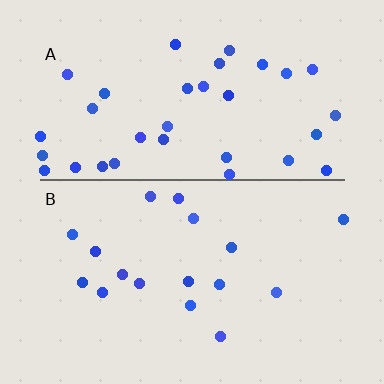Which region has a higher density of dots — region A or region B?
A (the top).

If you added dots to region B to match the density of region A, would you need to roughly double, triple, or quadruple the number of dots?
Approximately double.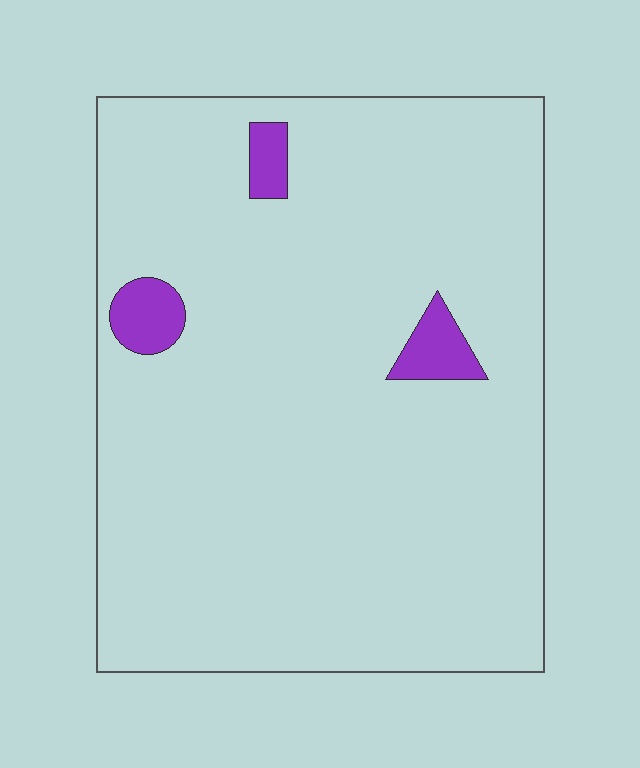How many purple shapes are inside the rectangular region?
3.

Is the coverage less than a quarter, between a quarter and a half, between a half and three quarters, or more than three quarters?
Less than a quarter.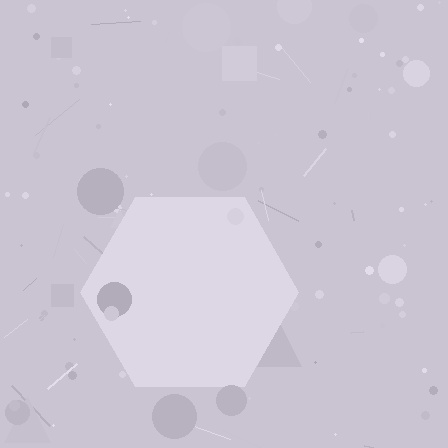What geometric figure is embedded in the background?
A hexagon is embedded in the background.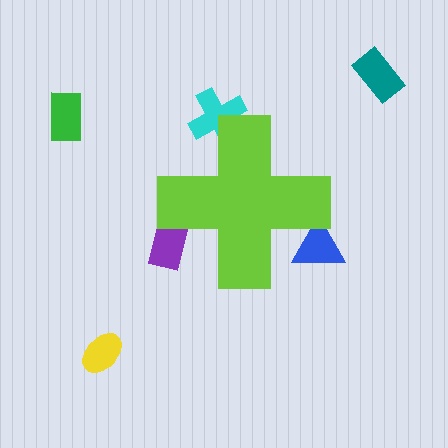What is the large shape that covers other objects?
A lime cross.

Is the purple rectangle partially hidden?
Yes, the purple rectangle is partially hidden behind the lime cross.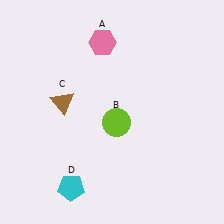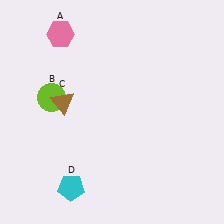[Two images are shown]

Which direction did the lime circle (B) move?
The lime circle (B) moved left.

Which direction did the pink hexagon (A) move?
The pink hexagon (A) moved left.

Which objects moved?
The objects that moved are: the pink hexagon (A), the lime circle (B).